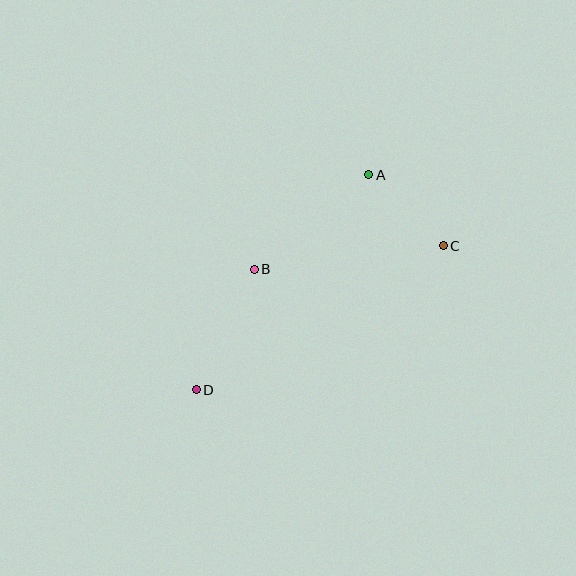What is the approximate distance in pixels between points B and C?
The distance between B and C is approximately 191 pixels.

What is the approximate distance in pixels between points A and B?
The distance between A and B is approximately 149 pixels.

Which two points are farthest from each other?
Points C and D are farthest from each other.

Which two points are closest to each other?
Points A and C are closest to each other.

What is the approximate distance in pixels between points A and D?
The distance between A and D is approximately 276 pixels.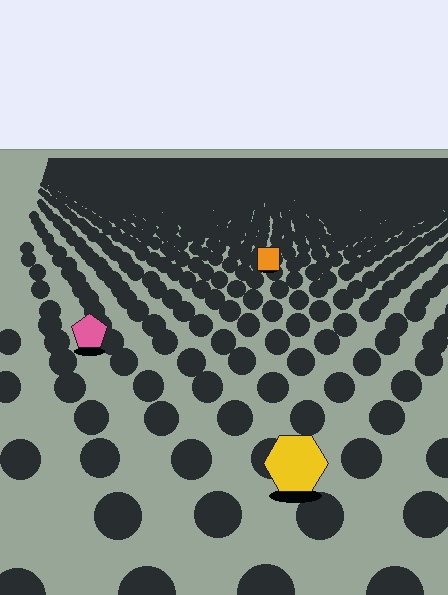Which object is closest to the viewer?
The yellow hexagon is closest. The texture marks near it are larger and more spread out.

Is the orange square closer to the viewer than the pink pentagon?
No. The pink pentagon is closer — you can tell from the texture gradient: the ground texture is coarser near it.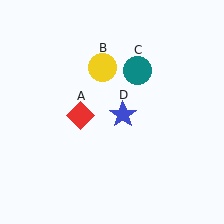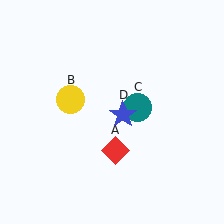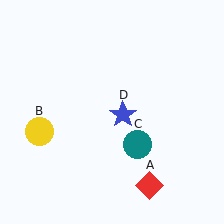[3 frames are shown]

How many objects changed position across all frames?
3 objects changed position: red diamond (object A), yellow circle (object B), teal circle (object C).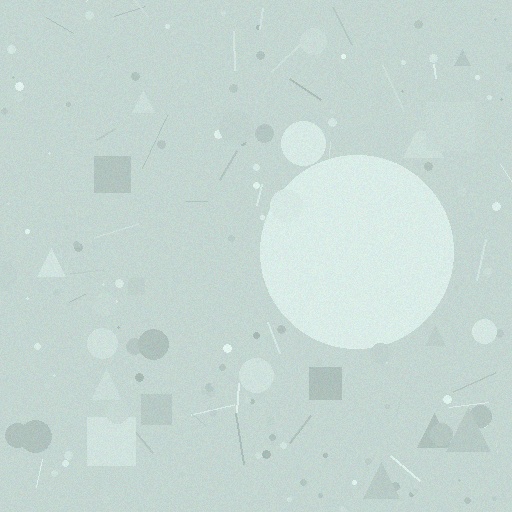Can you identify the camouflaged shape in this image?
The camouflaged shape is a circle.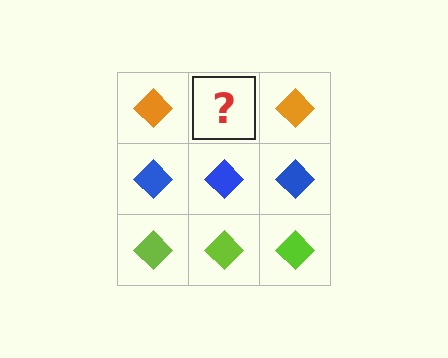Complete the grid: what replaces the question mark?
The question mark should be replaced with an orange diamond.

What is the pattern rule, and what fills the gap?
The rule is that each row has a consistent color. The gap should be filled with an orange diamond.